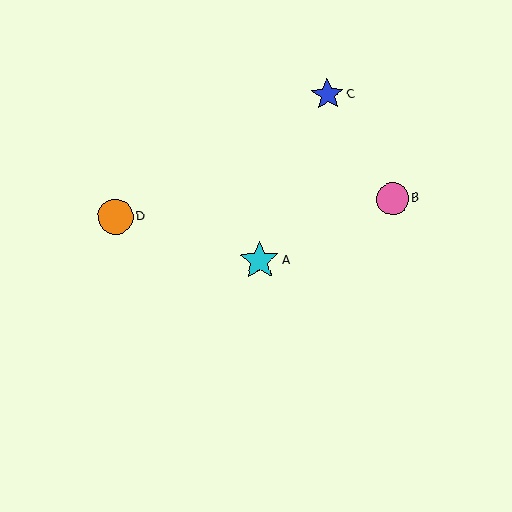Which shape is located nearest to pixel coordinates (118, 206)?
The orange circle (labeled D) at (115, 217) is nearest to that location.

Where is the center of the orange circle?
The center of the orange circle is at (115, 217).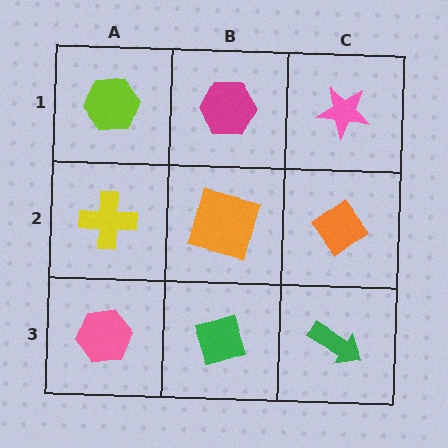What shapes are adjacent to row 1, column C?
An orange diamond (row 2, column C), a magenta hexagon (row 1, column B).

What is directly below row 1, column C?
An orange diamond.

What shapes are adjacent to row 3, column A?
A yellow cross (row 2, column A), a green diamond (row 3, column B).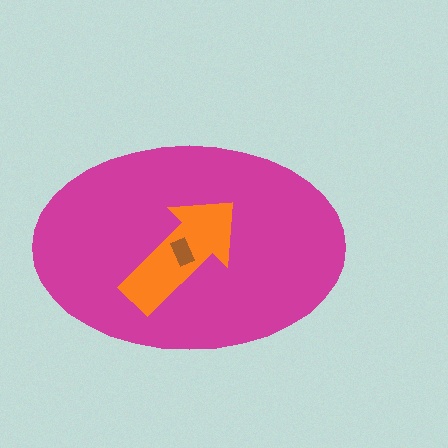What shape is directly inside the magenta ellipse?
The orange arrow.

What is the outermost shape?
The magenta ellipse.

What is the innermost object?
The brown rectangle.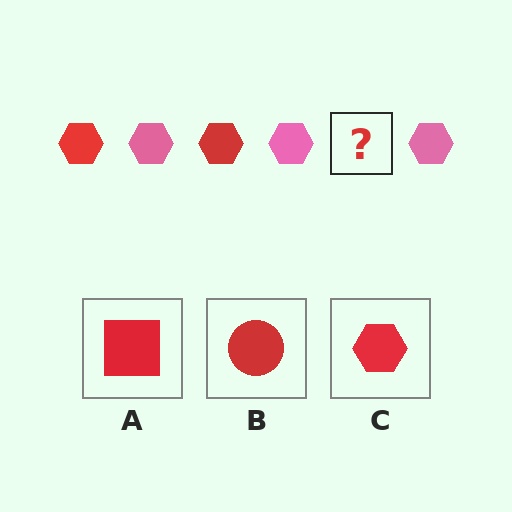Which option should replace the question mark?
Option C.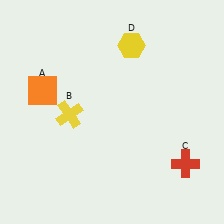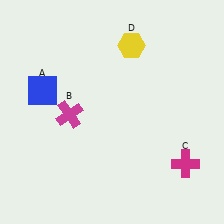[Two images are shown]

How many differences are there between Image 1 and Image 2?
There are 3 differences between the two images.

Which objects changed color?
A changed from orange to blue. B changed from yellow to magenta. C changed from red to magenta.